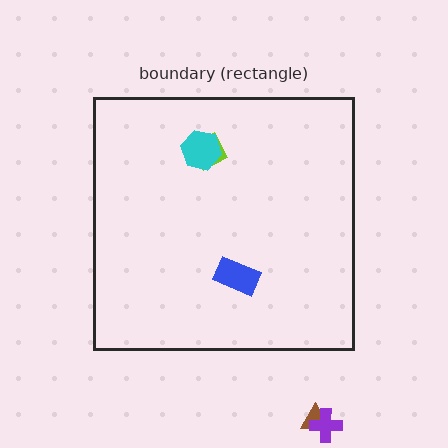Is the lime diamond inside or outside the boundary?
Inside.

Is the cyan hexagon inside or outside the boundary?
Inside.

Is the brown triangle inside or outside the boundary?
Outside.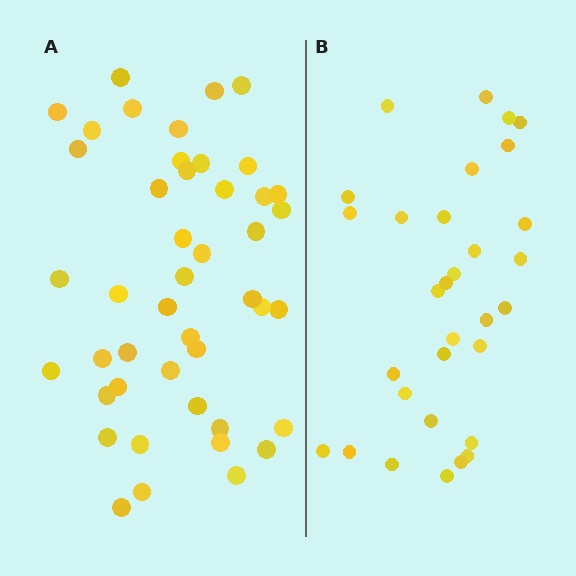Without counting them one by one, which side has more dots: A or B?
Region A (the left region) has more dots.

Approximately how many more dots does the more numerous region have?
Region A has approximately 15 more dots than region B.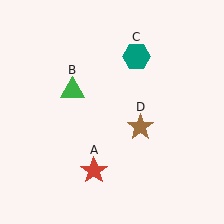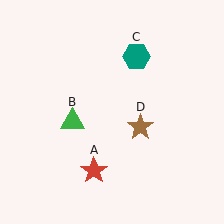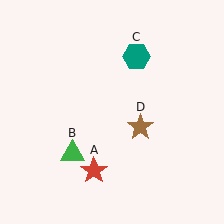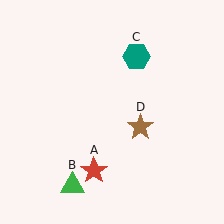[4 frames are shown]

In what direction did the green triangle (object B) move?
The green triangle (object B) moved down.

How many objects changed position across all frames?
1 object changed position: green triangle (object B).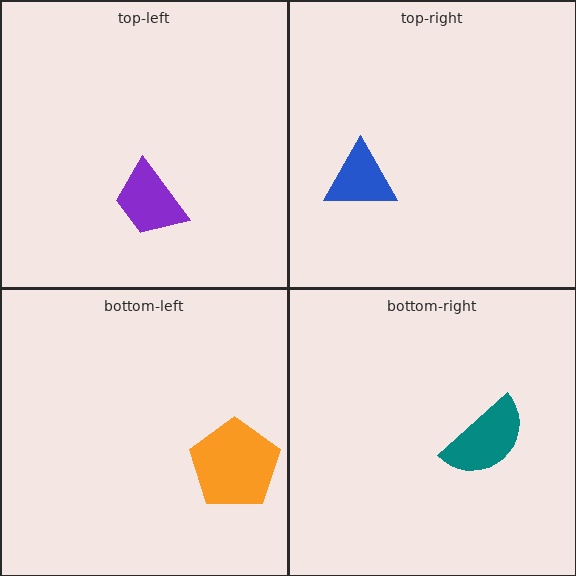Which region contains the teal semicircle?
The bottom-right region.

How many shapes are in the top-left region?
1.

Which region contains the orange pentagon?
The bottom-left region.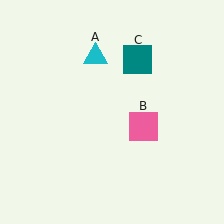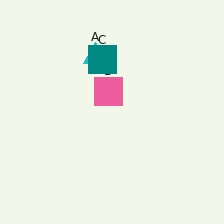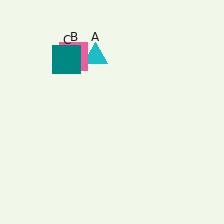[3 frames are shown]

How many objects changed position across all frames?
2 objects changed position: pink square (object B), teal square (object C).